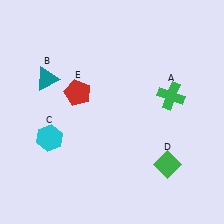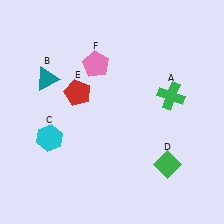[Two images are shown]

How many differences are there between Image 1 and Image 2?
There is 1 difference between the two images.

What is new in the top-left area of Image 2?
A pink pentagon (F) was added in the top-left area of Image 2.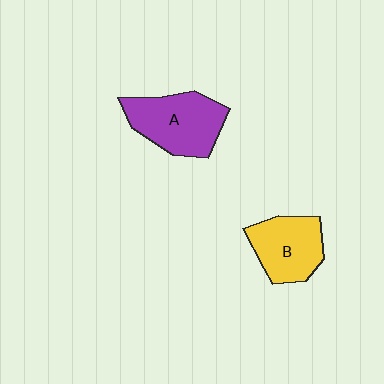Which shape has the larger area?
Shape A (purple).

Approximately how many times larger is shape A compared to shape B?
Approximately 1.2 times.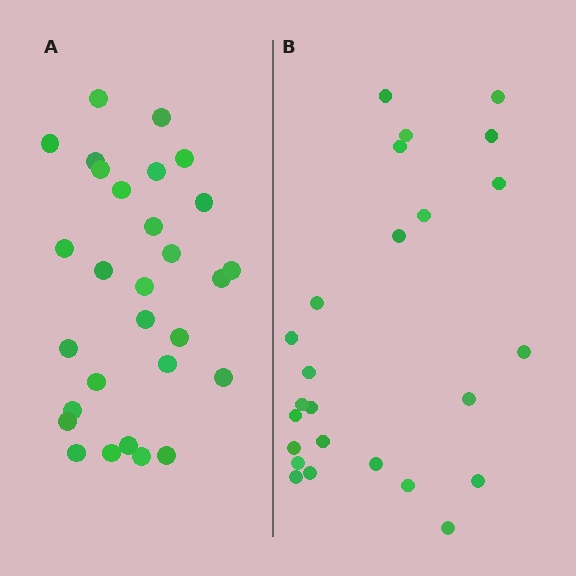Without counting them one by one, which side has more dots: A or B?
Region A (the left region) has more dots.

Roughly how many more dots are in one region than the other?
Region A has about 4 more dots than region B.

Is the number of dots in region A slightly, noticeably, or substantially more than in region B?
Region A has only slightly more — the two regions are fairly close. The ratio is roughly 1.2 to 1.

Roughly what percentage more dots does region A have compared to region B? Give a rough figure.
About 15% more.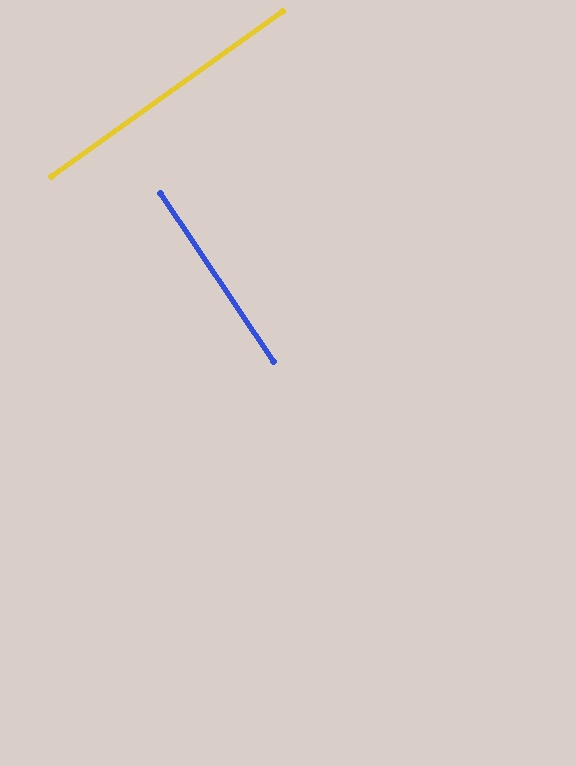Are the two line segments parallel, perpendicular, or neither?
Perpendicular — they meet at approximately 88°.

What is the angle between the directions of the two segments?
Approximately 88 degrees.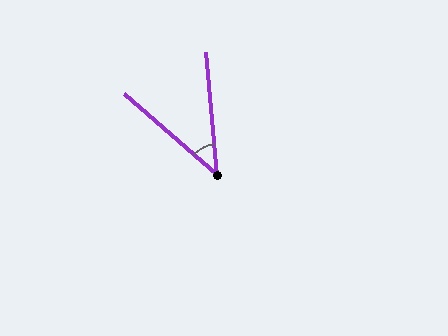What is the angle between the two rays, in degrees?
Approximately 44 degrees.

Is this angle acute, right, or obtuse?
It is acute.